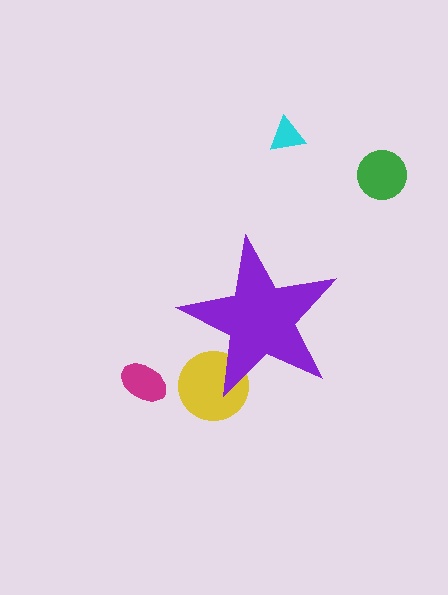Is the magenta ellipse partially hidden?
No, the magenta ellipse is fully visible.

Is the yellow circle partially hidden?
Yes, the yellow circle is partially hidden behind the purple star.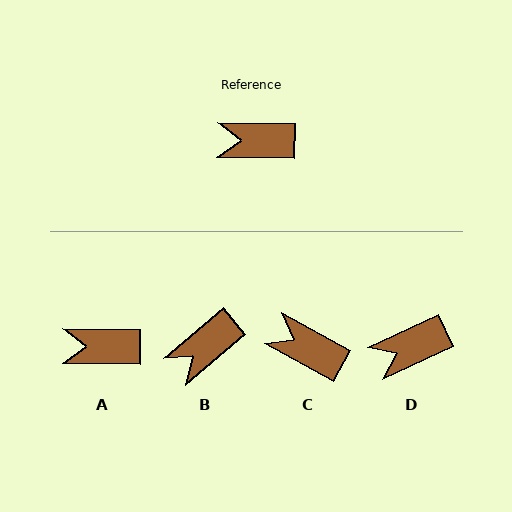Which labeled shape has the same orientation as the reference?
A.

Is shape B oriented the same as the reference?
No, it is off by about 41 degrees.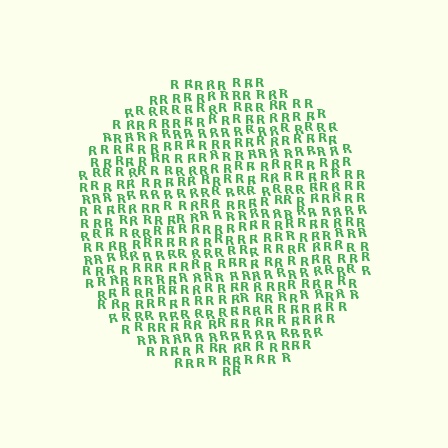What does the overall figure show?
The overall figure shows a circle.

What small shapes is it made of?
It is made of small letter R's.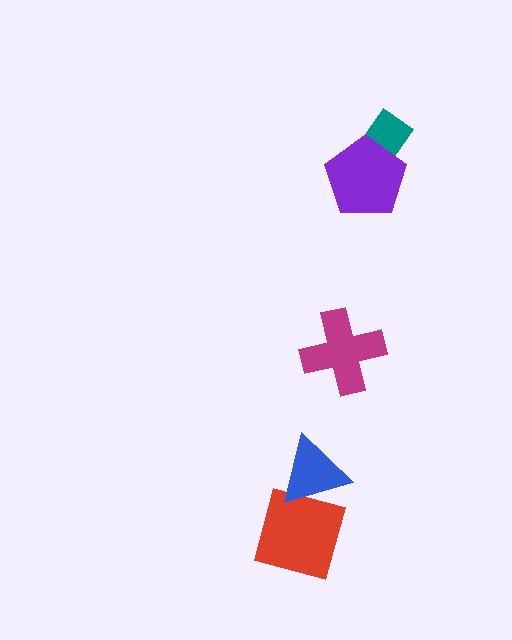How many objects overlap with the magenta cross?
0 objects overlap with the magenta cross.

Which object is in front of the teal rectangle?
The purple pentagon is in front of the teal rectangle.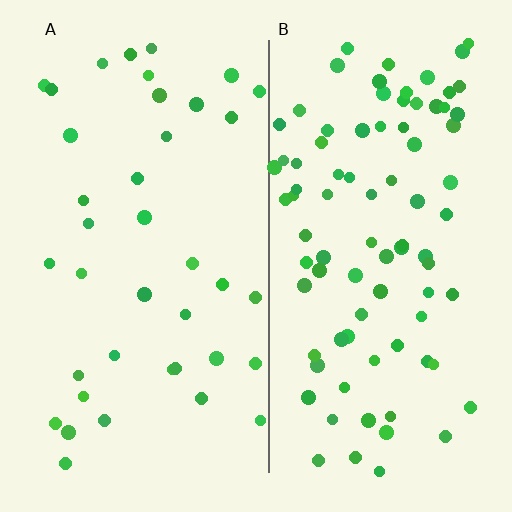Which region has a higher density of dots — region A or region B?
B (the right).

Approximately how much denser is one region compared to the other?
Approximately 2.3× — region B over region A.